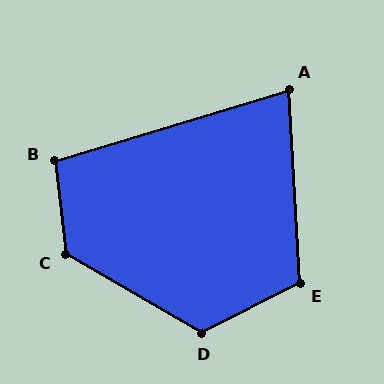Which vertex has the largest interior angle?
C, at approximately 127 degrees.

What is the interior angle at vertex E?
Approximately 114 degrees (obtuse).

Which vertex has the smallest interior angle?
A, at approximately 76 degrees.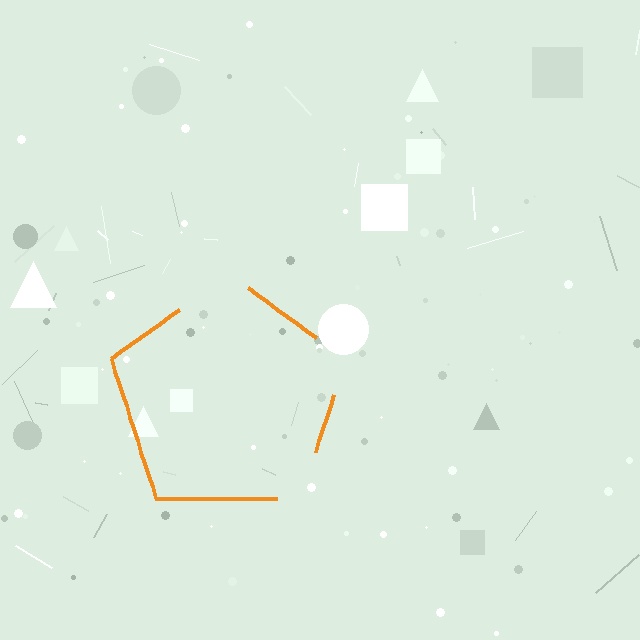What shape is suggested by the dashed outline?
The dashed outline suggests a pentagon.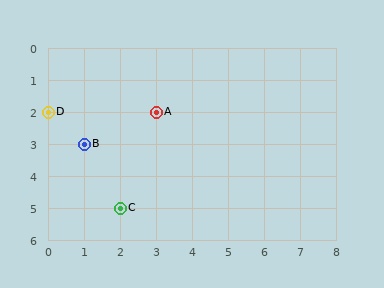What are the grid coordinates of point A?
Point A is at grid coordinates (3, 2).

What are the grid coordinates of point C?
Point C is at grid coordinates (2, 5).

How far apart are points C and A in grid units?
Points C and A are 1 column and 3 rows apart (about 3.2 grid units diagonally).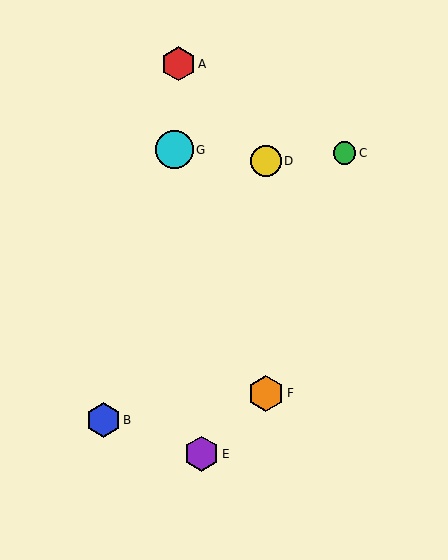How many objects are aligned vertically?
2 objects (D, F) are aligned vertically.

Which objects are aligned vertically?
Objects D, F are aligned vertically.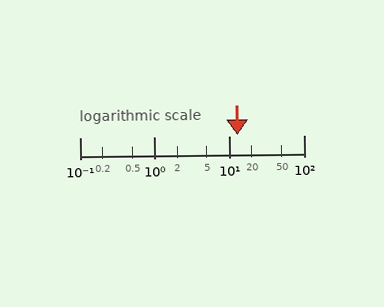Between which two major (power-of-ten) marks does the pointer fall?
The pointer is between 10 and 100.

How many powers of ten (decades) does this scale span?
The scale spans 3 decades, from 0.1 to 100.